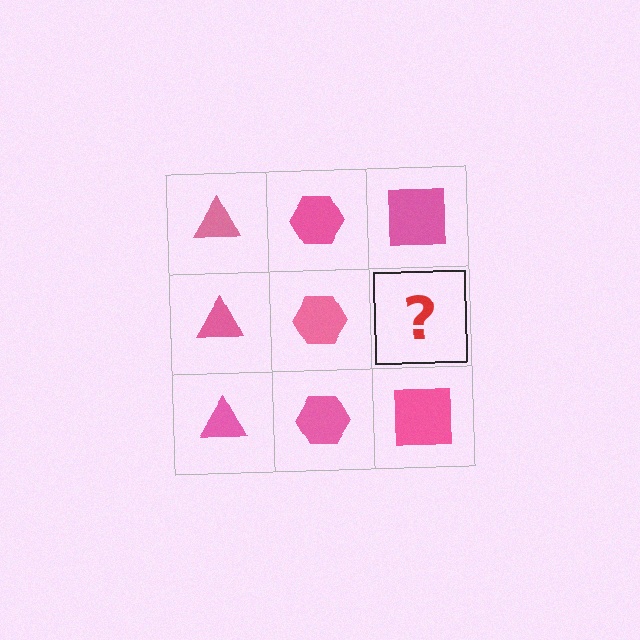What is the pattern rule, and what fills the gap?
The rule is that each column has a consistent shape. The gap should be filled with a pink square.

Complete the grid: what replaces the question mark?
The question mark should be replaced with a pink square.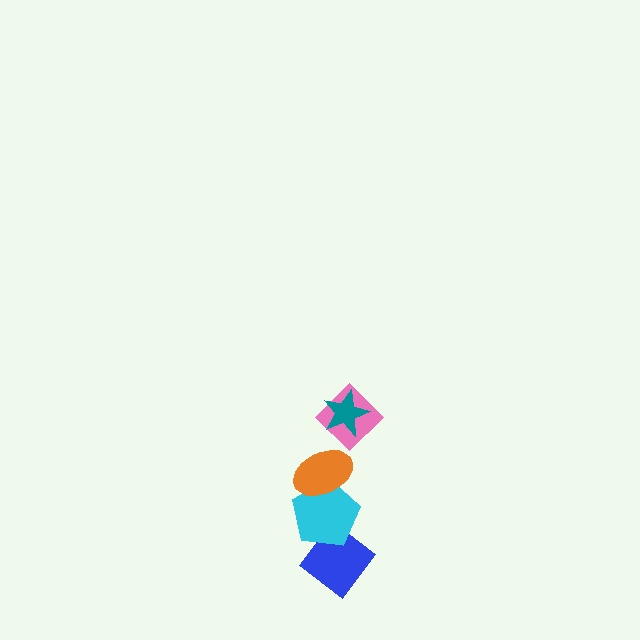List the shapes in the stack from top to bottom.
From top to bottom: the teal star, the pink diamond, the orange ellipse, the cyan pentagon, the blue diamond.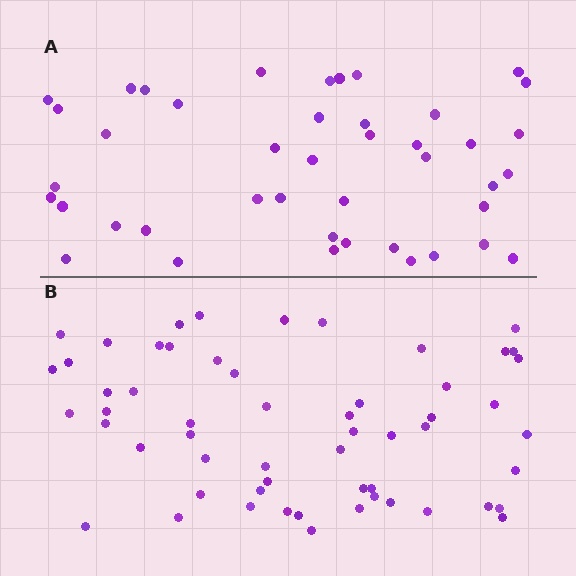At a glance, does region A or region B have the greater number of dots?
Region B (the bottom region) has more dots.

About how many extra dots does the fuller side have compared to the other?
Region B has approximately 15 more dots than region A.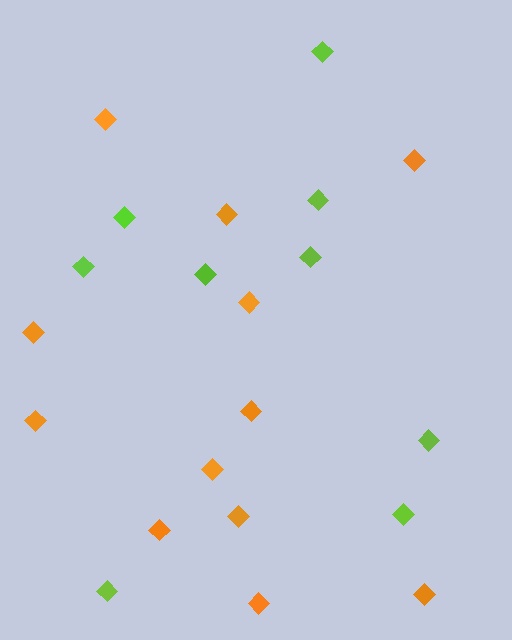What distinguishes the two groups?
There are 2 groups: one group of lime diamonds (9) and one group of orange diamonds (12).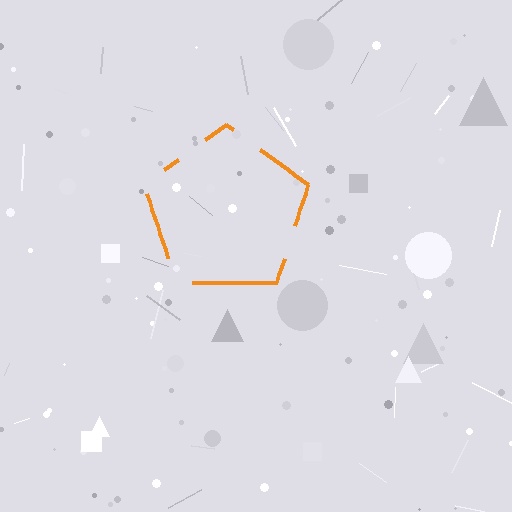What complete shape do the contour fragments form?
The contour fragments form a pentagon.